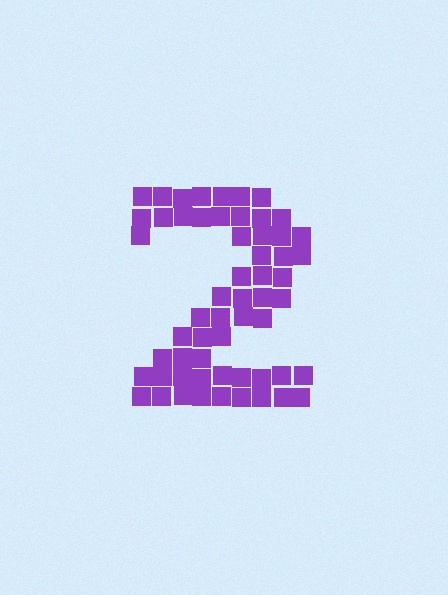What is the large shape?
The large shape is the digit 2.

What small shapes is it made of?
It is made of small squares.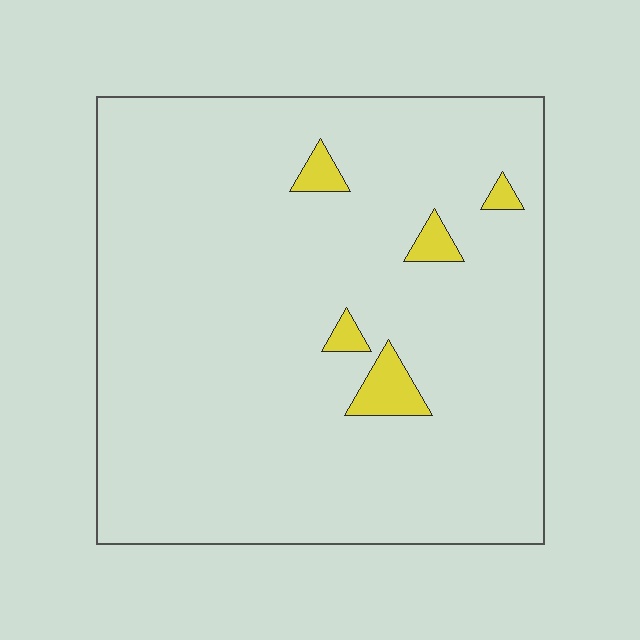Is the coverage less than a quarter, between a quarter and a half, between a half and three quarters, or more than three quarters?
Less than a quarter.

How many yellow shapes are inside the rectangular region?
5.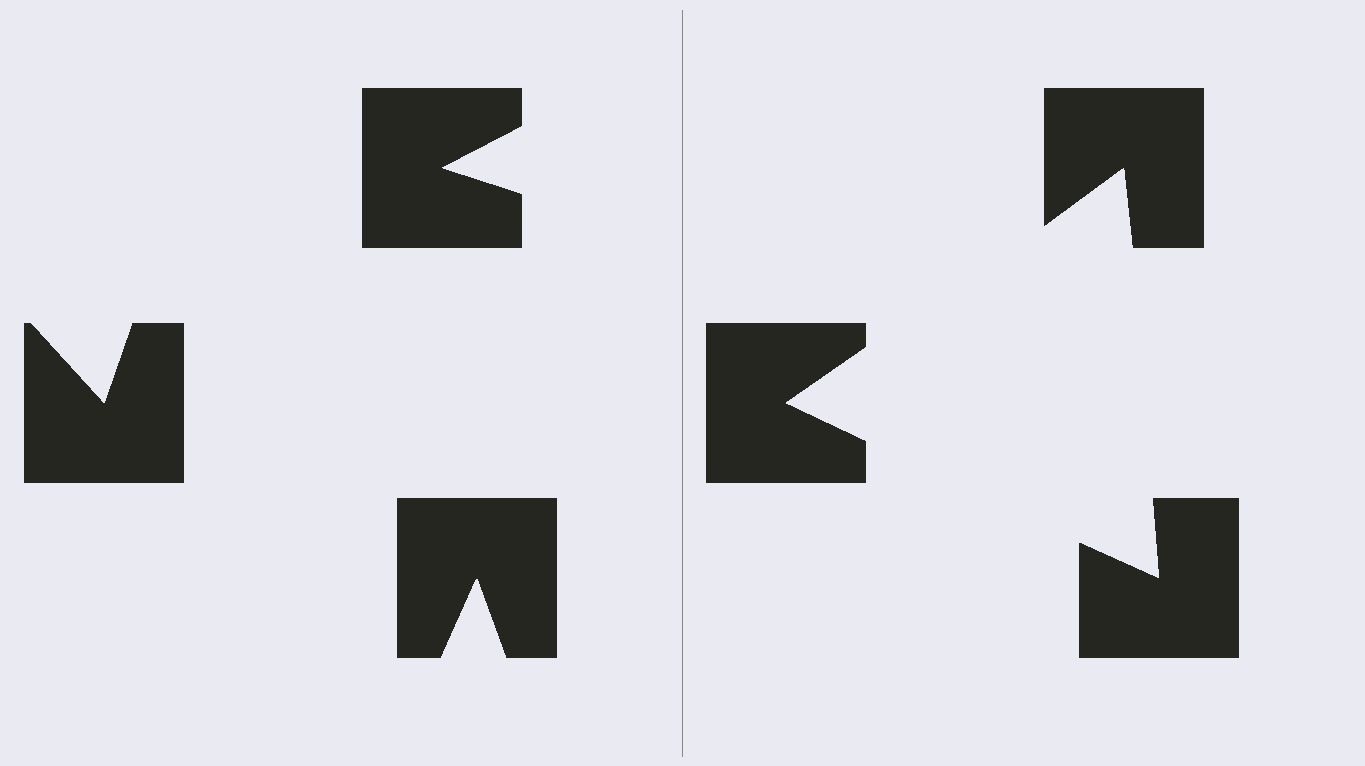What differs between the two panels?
The notched squares are positioned identically on both sides; only the wedge orientations differ. On the right they align to a triangle; on the left they are misaligned.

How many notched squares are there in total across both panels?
6 — 3 on each side.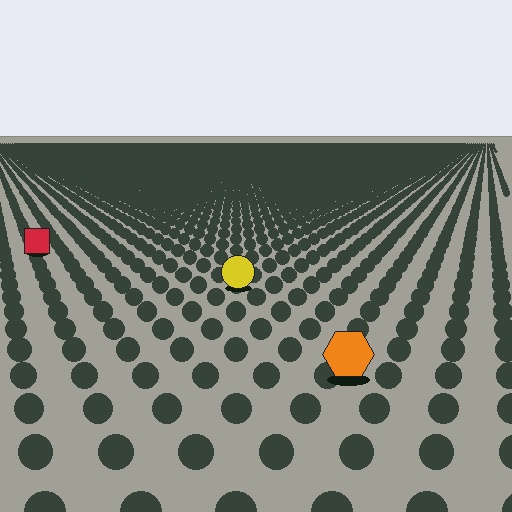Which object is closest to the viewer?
The orange hexagon is closest. The texture marks near it are larger and more spread out.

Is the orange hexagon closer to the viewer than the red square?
Yes. The orange hexagon is closer — you can tell from the texture gradient: the ground texture is coarser near it.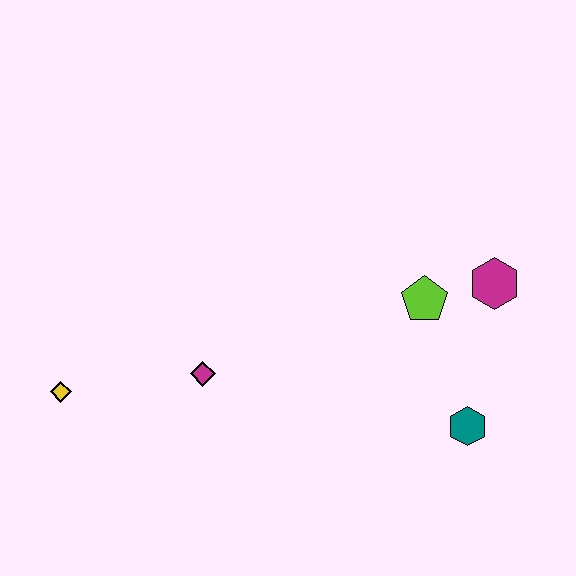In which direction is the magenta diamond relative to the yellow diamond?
The magenta diamond is to the right of the yellow diamond.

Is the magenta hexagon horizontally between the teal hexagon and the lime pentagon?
No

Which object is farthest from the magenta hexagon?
The yellow diamond is farthest from the magenta hexagon.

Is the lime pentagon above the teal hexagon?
Yes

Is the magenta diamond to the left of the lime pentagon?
Yes